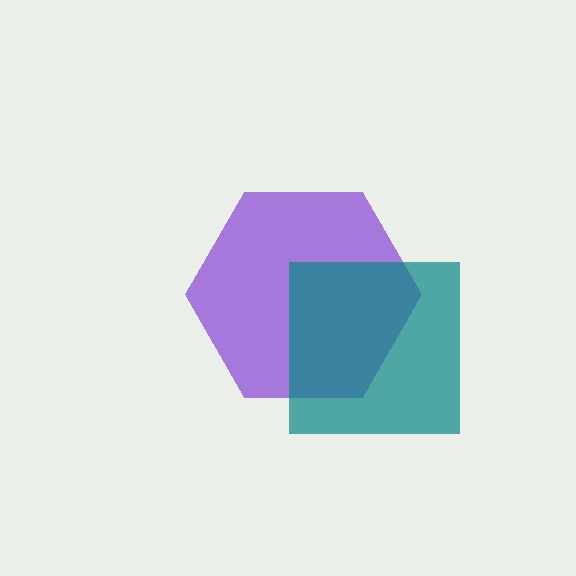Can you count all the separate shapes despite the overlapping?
Yes, there are 2 separate shapes.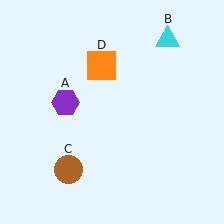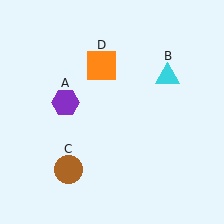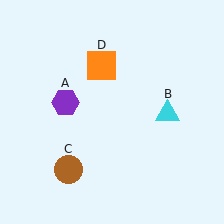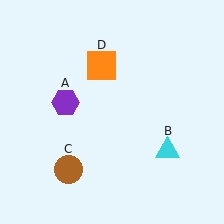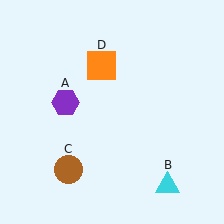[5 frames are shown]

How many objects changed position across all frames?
1 object changed position: cyan triangle (object B).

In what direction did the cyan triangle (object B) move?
The cyan triangle (object B) moved down.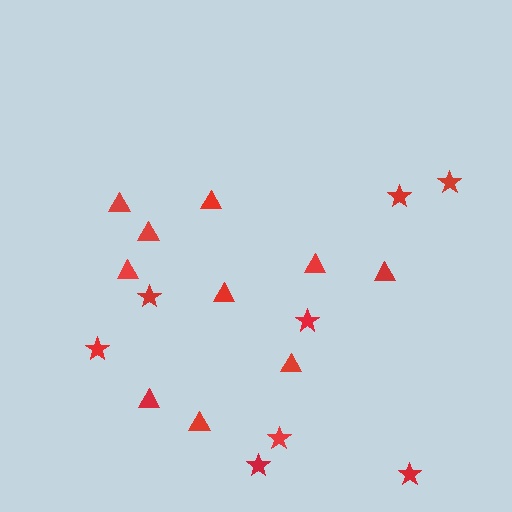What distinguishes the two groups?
There are 2 groups: one group of stars (8) and one group of triangles (10).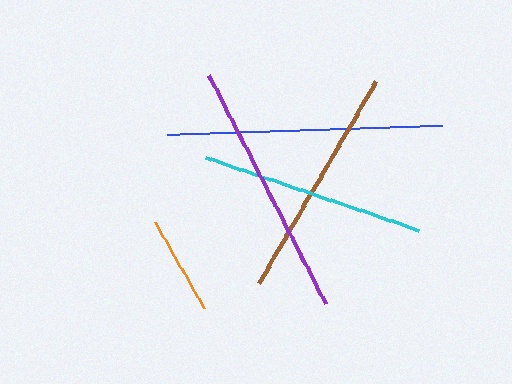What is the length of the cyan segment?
The cyan segment is approximately 226 pixels long.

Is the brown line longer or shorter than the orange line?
The brown line is longer than the orange line.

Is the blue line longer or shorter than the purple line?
The blue line is longer than the purple line.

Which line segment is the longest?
The blue line is the longest at approximately 276 pixels.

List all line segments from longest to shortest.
From longest to shortest: blue, purple, brown, cyan, orange.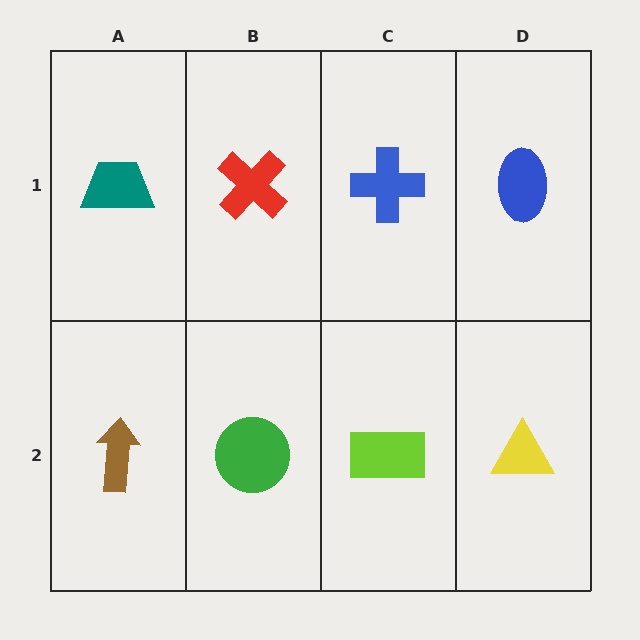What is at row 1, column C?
A blue cross.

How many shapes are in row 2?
4 shapes.